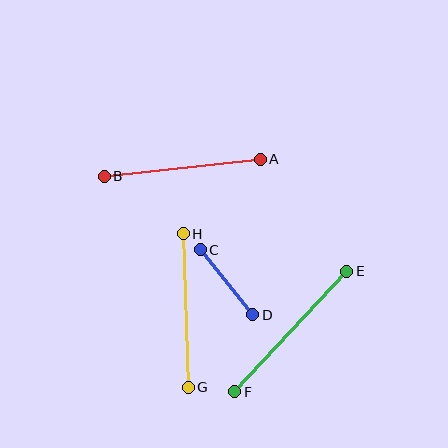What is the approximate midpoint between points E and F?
The midpoint is at approximately (291, 331) pixels.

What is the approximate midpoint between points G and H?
The midpoint is at approximately (186, 311) pixels.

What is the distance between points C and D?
The distance is approximately 83 pixels.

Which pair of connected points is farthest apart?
Points E and F are farthest apart.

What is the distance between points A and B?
The distance is approximately 157 pixels.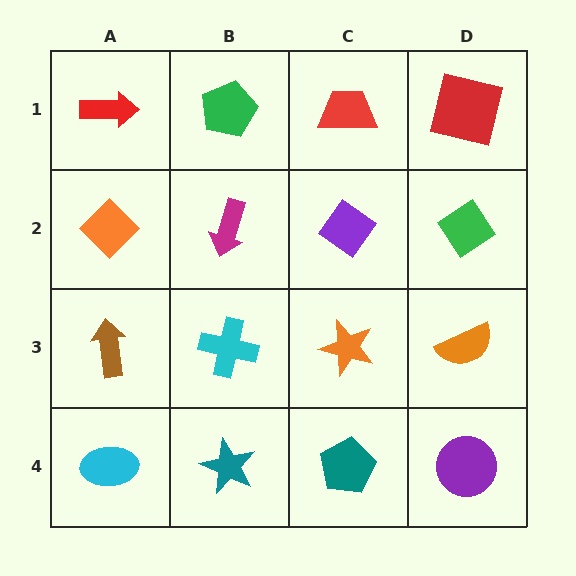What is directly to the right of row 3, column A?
A cyan cross.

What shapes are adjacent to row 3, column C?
A purple diamond (row 2, column C), a teal pentagon (row 4, column C), a cyan cross (row 3, column B), an orange semicircle (row 3, column D).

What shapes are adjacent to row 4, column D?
An orange semicircle (row 3, column D), a teal pentagon (row 4, column C).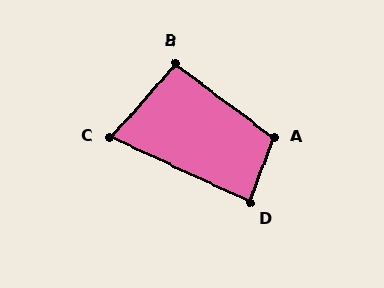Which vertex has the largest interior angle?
A, at approximately 106 degrees.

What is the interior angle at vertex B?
Approximately 94 degrees (approximately right).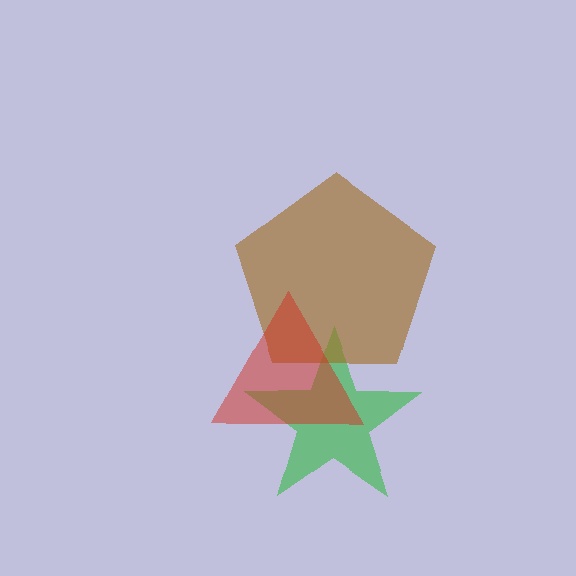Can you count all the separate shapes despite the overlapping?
Yes, there are 3 separate shapes.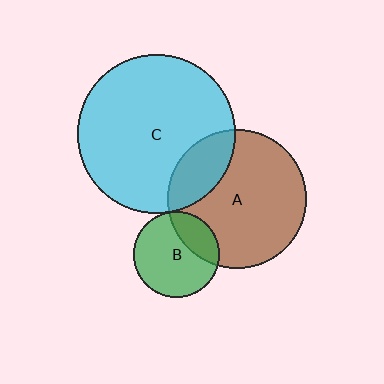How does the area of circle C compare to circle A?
Approximately 1.3 times.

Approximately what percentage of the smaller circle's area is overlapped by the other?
Approximately 25%.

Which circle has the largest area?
Circle C (cyan).